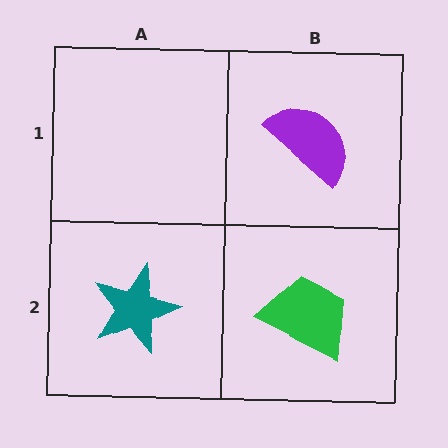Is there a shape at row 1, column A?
No, that cell is empty.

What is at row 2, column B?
A green trapezoid.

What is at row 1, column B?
A purple semicircle.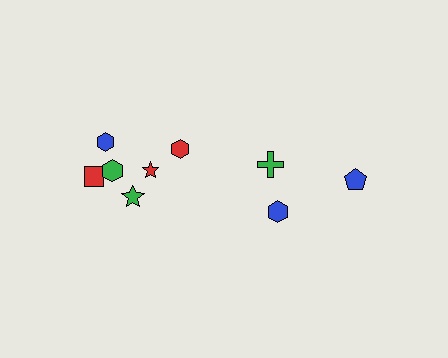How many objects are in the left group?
There are 6 objects.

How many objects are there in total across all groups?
There are 9 objects.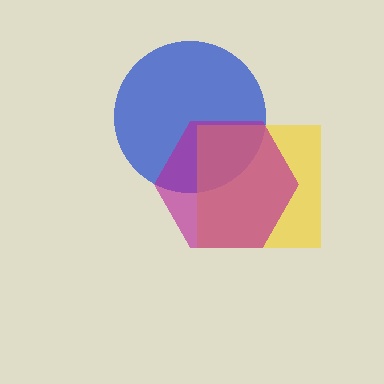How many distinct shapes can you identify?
There are 3 distinct shapes: a blue circle, a yellow square, a magenta hexagon.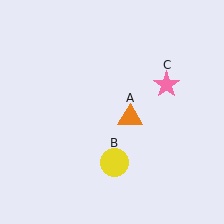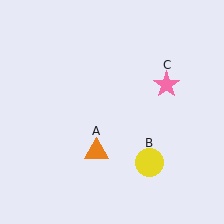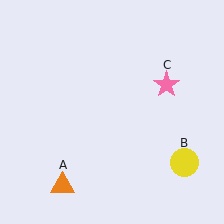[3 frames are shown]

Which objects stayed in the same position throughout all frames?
Pink star (object C) remained stationary.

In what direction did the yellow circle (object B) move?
The yellow circle (object B) moved right.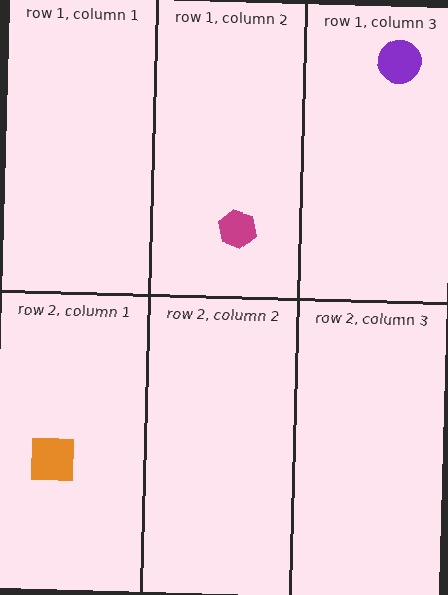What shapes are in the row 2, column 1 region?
The orange square.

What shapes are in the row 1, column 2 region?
The magenta hexagon.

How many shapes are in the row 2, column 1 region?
1.